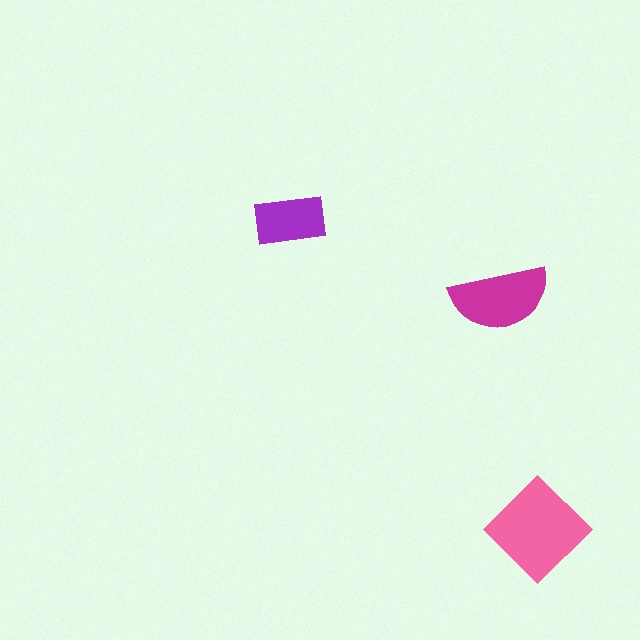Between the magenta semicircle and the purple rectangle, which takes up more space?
The magenta semicircle.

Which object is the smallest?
The purple rectangle.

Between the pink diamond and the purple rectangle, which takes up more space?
The pink diamond.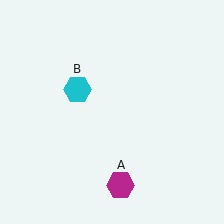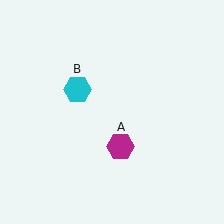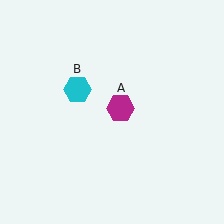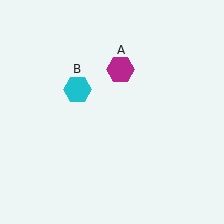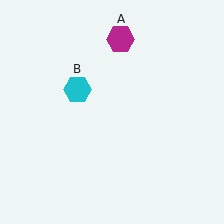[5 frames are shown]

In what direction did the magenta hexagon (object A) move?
The magenta hexagon (object A) moved up.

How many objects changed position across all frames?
1 object changed position: magenta hexagon (object A).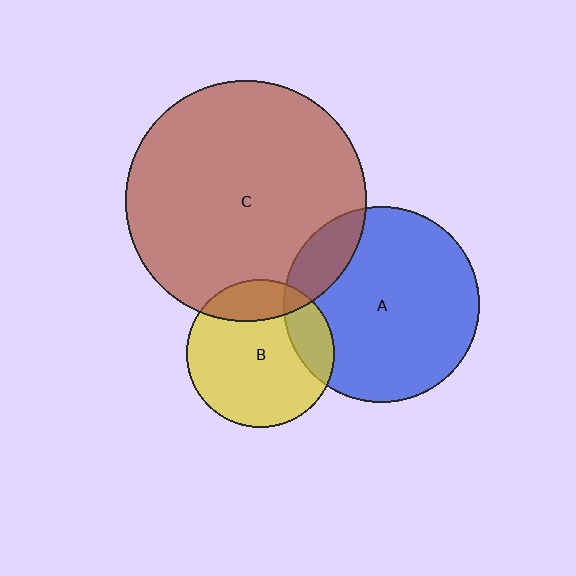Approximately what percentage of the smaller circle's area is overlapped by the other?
Approximately 20%.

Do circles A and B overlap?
Yes.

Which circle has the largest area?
Circle C (brown).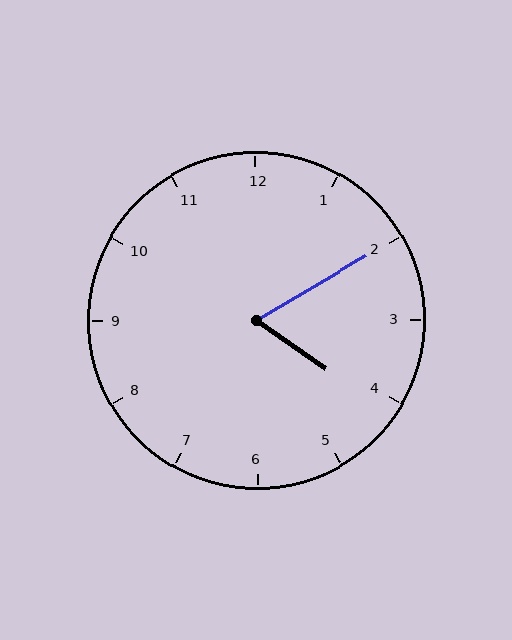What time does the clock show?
4:10.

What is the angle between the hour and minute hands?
Approximately 65 degrees.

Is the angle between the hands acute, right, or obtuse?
It is acute.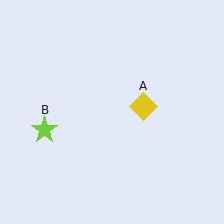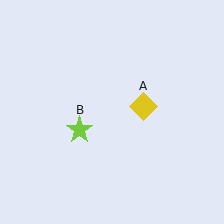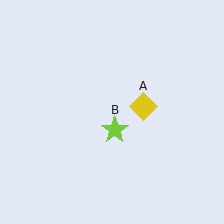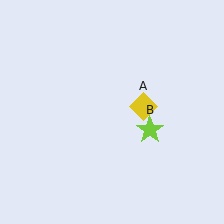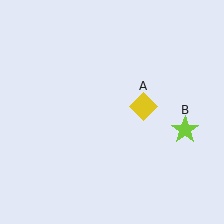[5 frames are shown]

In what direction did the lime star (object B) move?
The lime star (object B) moved right.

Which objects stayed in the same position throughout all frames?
Yellow diamond (object A) remained stationary.